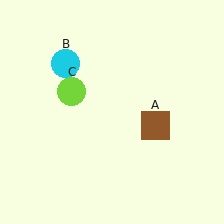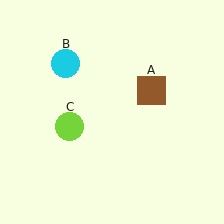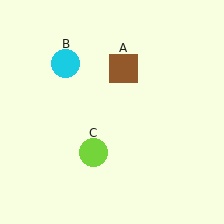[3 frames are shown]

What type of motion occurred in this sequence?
The brown square (object A), lime circle (object C) rotated counterclockwise around the center of the scene.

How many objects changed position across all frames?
2 objects changed position: brown square (object A), lime circle (object C).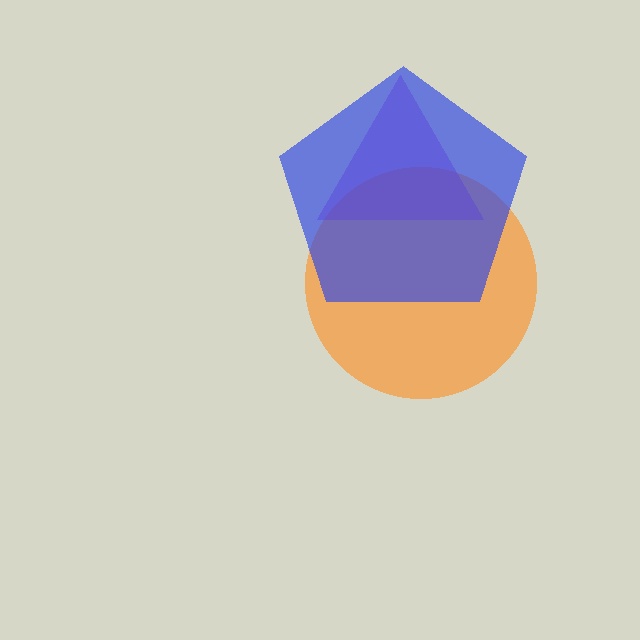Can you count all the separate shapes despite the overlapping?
Yes, there are 3 separate shapes.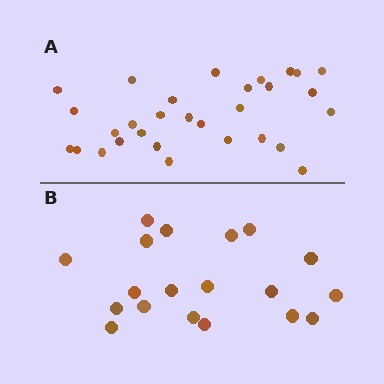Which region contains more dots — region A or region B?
Region A (the top region) has more dots.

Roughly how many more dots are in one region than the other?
Region A has roughly 12 or so more dots than region B.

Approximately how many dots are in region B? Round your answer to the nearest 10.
About 20 dots. (The exact count is 19, which rounds to 20.)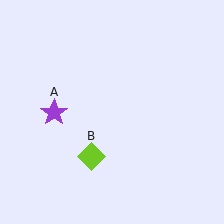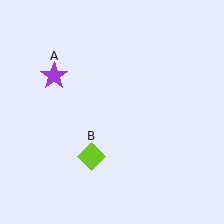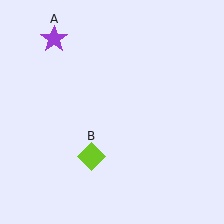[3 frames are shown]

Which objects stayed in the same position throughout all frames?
Lime diamond (object B) remained stationary.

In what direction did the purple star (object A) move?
The purple star (object A) moved up.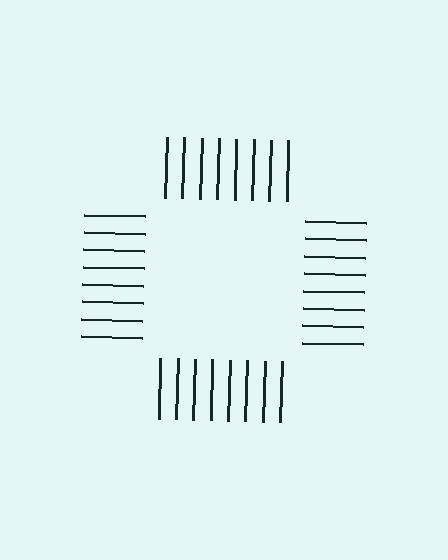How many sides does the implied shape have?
4 sides — the line-ends trace a square.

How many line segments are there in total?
32 — 8 along each of the 4 edges.